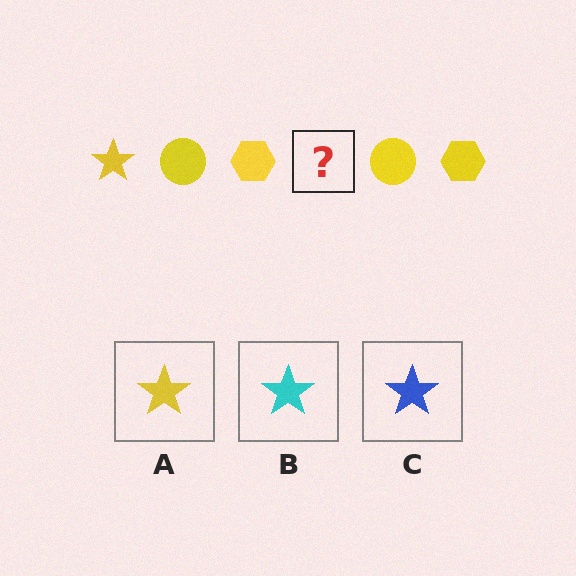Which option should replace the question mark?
Option A.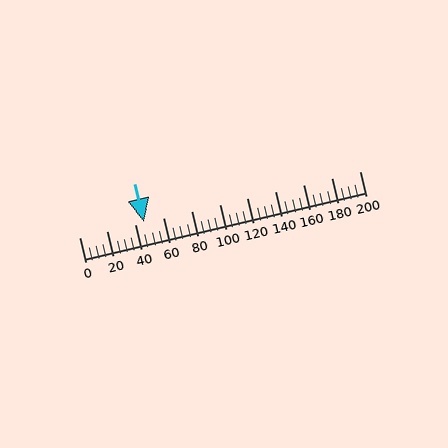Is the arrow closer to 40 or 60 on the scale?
The arrow is closer to 40.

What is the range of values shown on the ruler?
The ruler shows values from 0 to 200.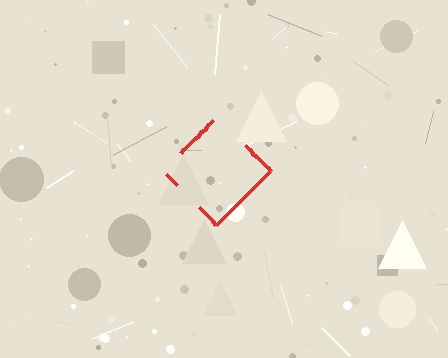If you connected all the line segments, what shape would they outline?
They would outline a diamond.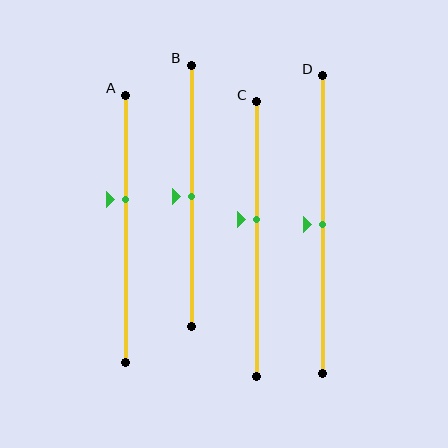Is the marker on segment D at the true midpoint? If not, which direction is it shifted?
Yes, the marker on segment D is at the true midpoint.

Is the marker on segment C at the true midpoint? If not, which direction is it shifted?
No, the marker on segment C is shifted upward by about 7% of the segment length.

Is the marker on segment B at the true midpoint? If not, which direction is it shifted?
Yes, the marker on segment B is at the true midpoint.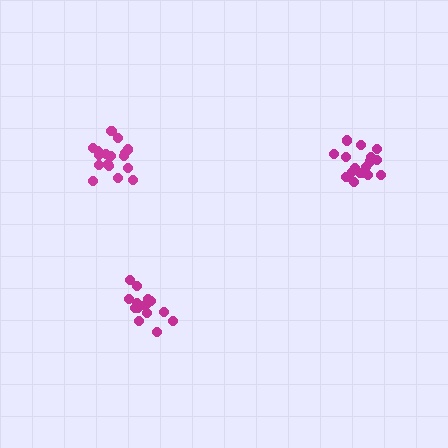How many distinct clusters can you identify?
There are 3 distinct clusters.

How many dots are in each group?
Group 1: 14 dots, Group 2: 17 dots, Group 3: 17 dots (48 total).